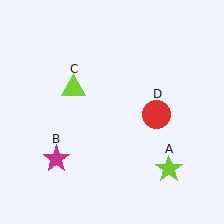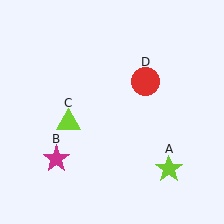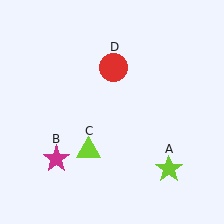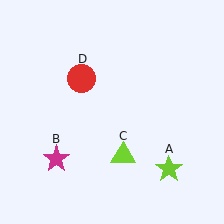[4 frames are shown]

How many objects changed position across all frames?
2 objects changed position: lime triangle (object C), red circle (object D).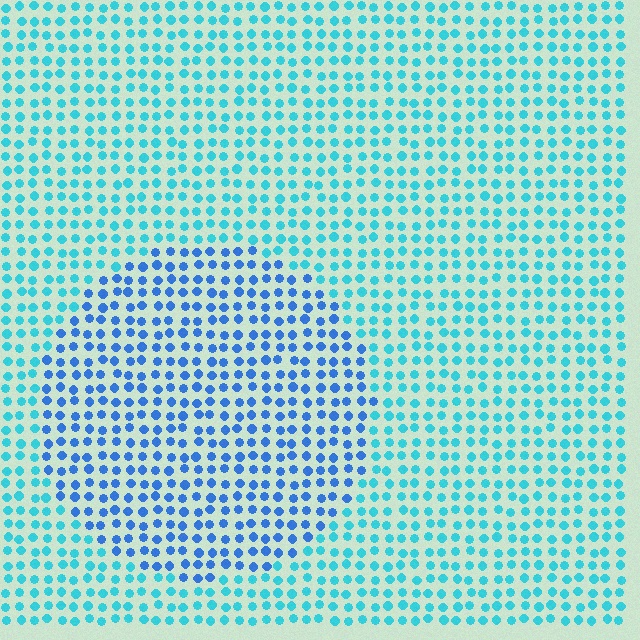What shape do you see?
I see a circle.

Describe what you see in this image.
The image is filled with small cyan elements in a uniform arrangement. A circle-shaped region is visible where the elements are tinted to a slightly different hue, forming a subtle color boundary.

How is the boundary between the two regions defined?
The boundary is defined purely by a slight shift in hue (about 32 degrees). Spacing, size, and orientation are identical on both sides.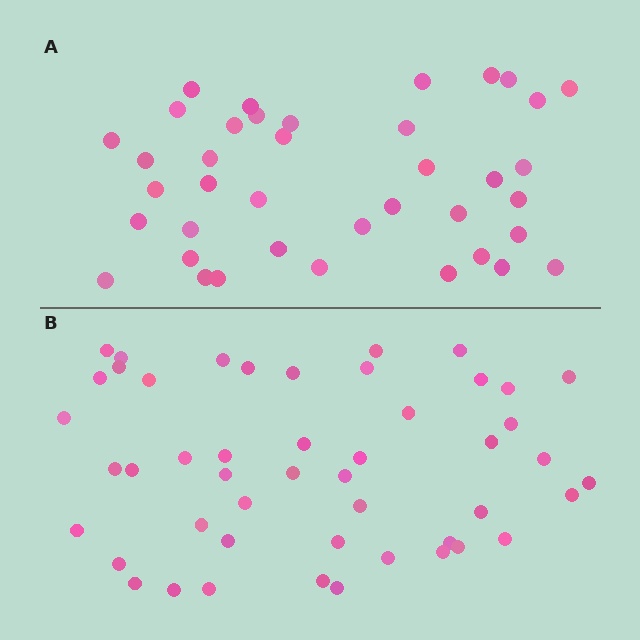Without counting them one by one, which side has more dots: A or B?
Region B (the bottom region) has more dots.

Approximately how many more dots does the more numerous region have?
Region B has roughly 8 or so more dots than region A.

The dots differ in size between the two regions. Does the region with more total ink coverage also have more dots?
No. Region A has more total ink coverage because its dots are larger, but region B actually contains more individual dots. Total area can be misleading — the number of items is what matters here.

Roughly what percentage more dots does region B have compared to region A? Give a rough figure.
About 25% more.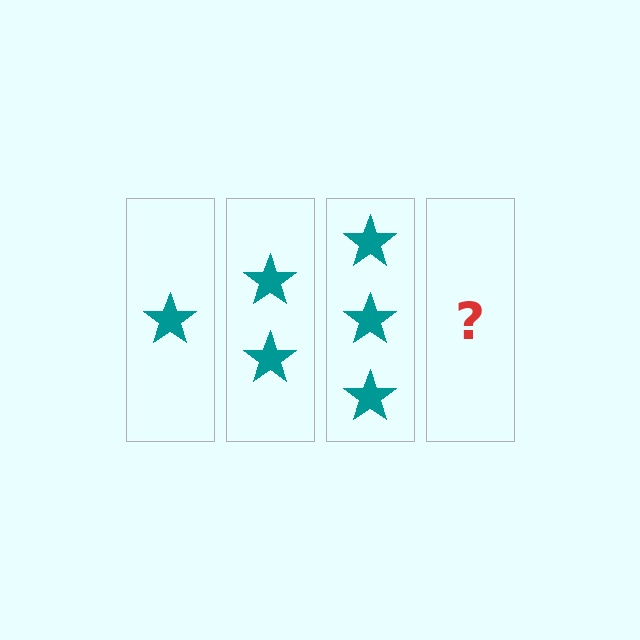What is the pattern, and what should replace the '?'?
The pattern is that each step adds one more star. The '?' should be 4 stars.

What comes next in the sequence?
The next element should be 4 stars.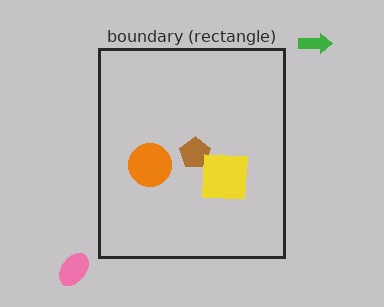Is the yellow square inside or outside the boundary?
Inside.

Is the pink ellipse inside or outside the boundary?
Outside.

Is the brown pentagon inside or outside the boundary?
Inside.